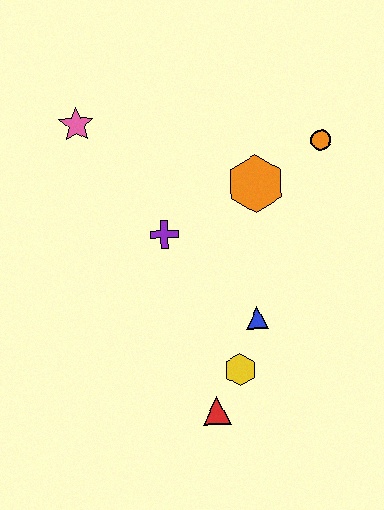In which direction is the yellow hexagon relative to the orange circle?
The yellow hexagon is below the orange circle.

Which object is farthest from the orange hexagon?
The red triangle is farthest from the orange hexagon.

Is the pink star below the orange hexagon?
No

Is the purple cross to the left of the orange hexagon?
Yes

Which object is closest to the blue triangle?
The yellow hexagon is closest to the blue triangle.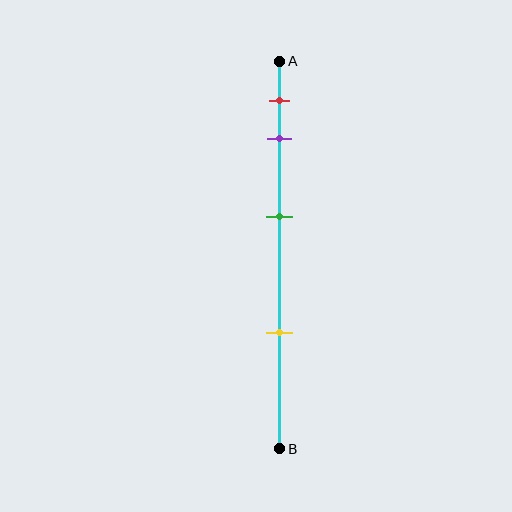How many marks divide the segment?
There are 4 marks dividing the segment.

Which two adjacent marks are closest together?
The red and purple marks are the closest adjacent pair.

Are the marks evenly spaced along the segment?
No, the marks are not evenly spaced.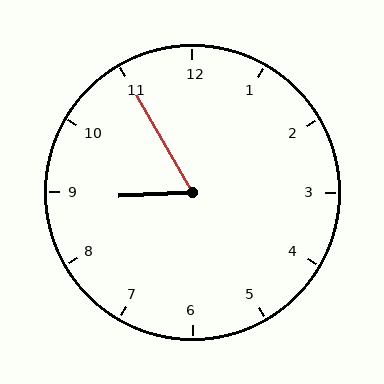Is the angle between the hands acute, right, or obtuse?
It is acute.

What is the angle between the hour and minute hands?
Approximately 62 degrees.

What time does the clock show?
8:55.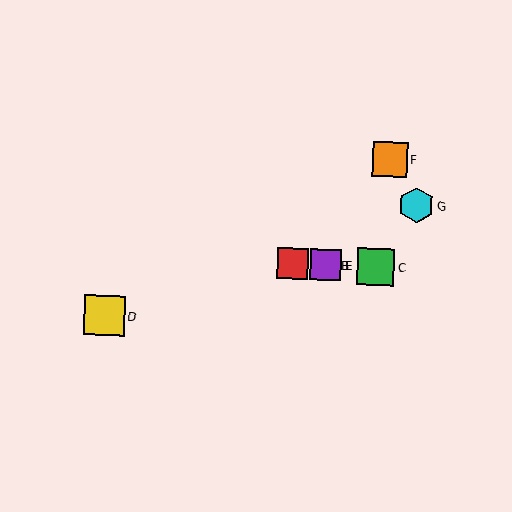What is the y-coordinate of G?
Object G is at y≈205.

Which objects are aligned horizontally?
Objects A, B, C, E are aligned horizontally.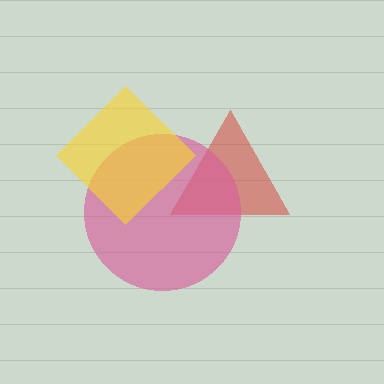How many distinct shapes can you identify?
There are 3 distinct shapes: a red triangle, a pink circle, a yellow diamond.